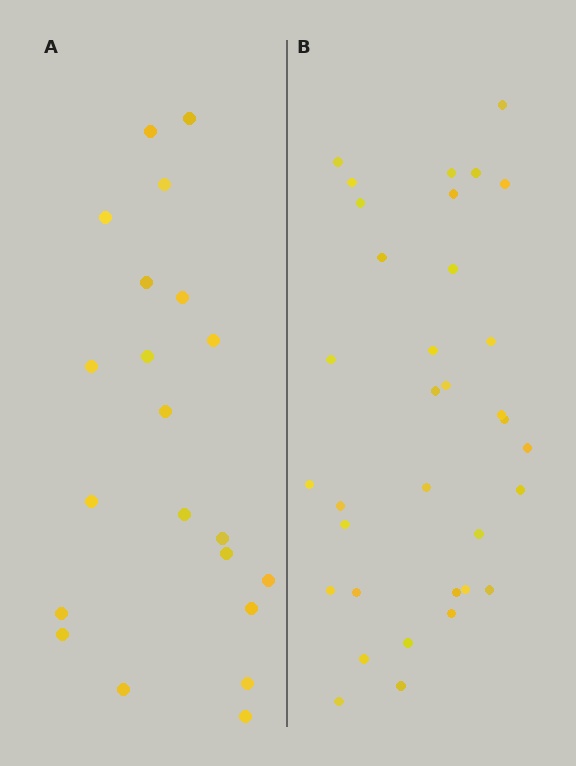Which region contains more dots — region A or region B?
Region B (the right region) has more dots.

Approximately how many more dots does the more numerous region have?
Region B has approximately 15 more dots than region A.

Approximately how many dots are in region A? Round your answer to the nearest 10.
About 20 dots. (The exact count is 21, which rounds to 20.)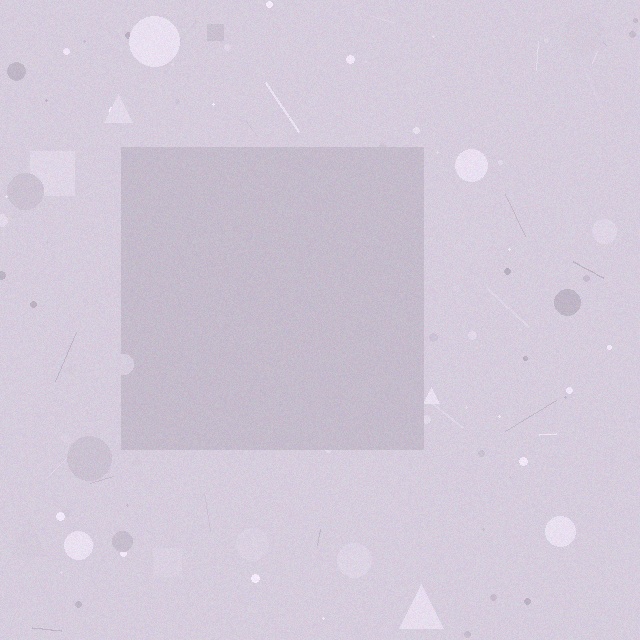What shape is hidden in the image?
A square is hidden in the image.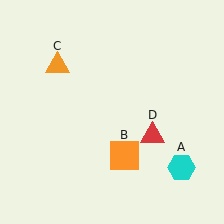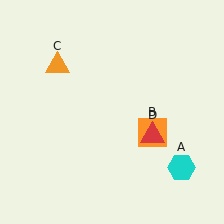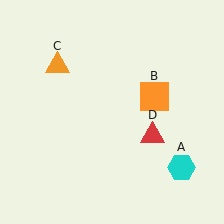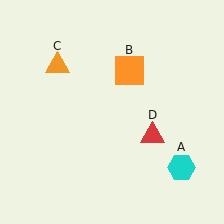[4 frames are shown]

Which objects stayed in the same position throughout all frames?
Cyan hexagon (object A) and orange triangle (object C) and red triangle (object D) remained stationary.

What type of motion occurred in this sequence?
The orange square (object B) rotated counterclockwise around the center of the scene.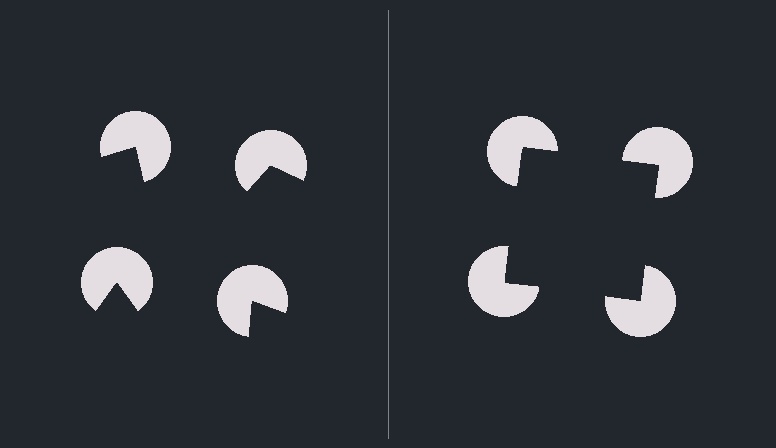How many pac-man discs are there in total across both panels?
8 — 4 on each side.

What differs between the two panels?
The pac-man discs are positioned identically on both sides; only the wedge orientations differ. On the right they align to a square; on the left they are misaligned.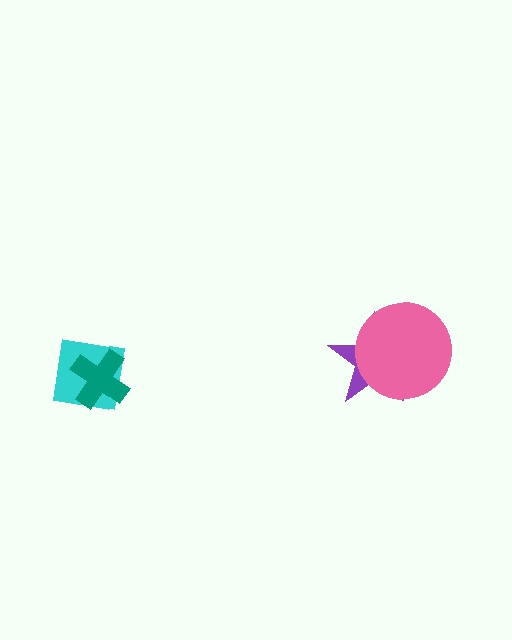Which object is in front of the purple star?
The pink circle is in front of the purple star.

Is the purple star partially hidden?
Yes, it is partially covered by another shape.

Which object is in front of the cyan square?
The teal cross is in front of the cyan square.